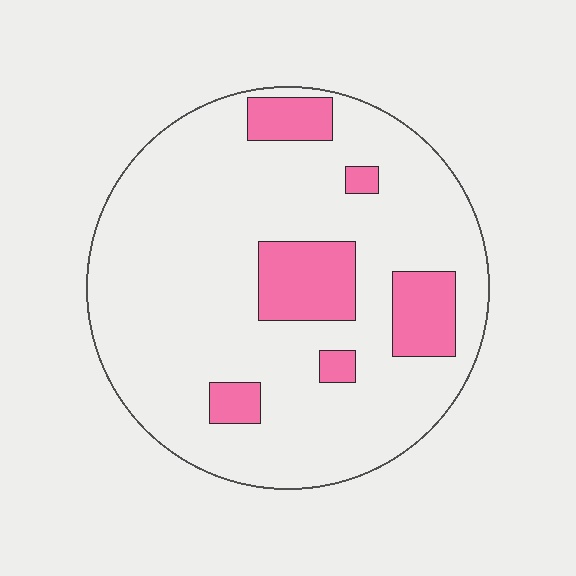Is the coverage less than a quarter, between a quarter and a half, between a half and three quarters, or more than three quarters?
Less than a quarter.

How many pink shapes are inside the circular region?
6.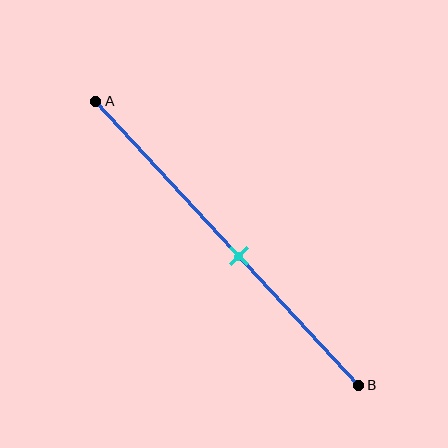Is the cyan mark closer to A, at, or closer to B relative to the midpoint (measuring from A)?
The cyan mark is closer to point B than the midpoint of segment AB.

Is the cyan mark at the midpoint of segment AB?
No, the mark is at about 55% from A, not at the 50% midpoint.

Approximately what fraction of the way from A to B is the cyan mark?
The cyan mark is approximately 55% of the way from A to B.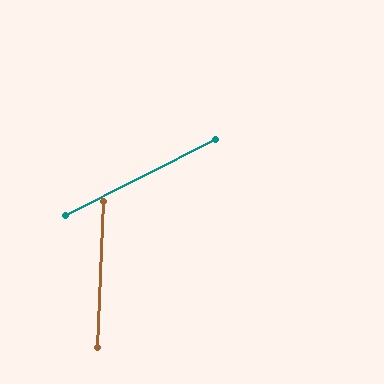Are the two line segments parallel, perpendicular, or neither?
Neither parallel nor perpendicular — they differ by about 61°.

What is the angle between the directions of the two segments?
Approximately 61 degrees.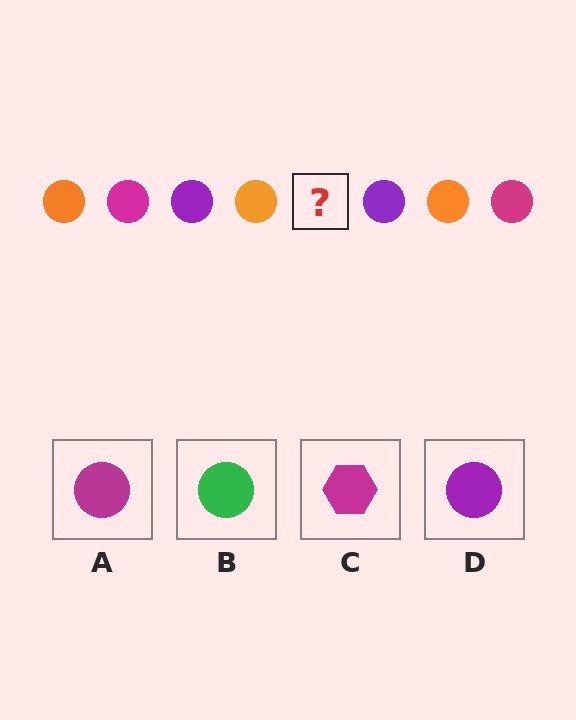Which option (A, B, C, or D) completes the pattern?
A.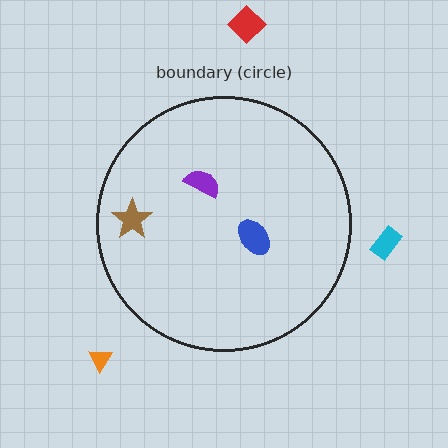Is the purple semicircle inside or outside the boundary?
Inside.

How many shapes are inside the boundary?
3 inside, 3 outside.